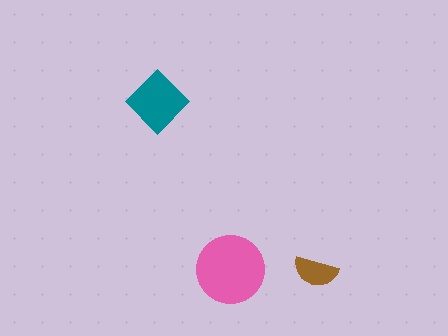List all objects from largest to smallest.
The pink circle, the teal diamond, the brown semicircle.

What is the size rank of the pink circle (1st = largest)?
1st.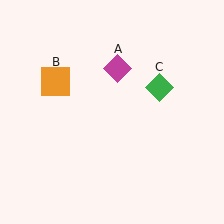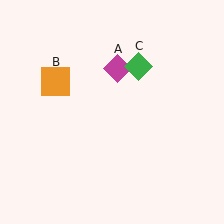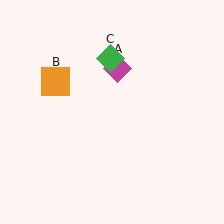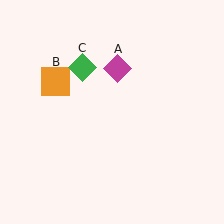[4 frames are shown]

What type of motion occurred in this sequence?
The green diamond (object C) rotated counterclockwise around the center of the scene.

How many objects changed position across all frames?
1 object changed position: green diamond (object C).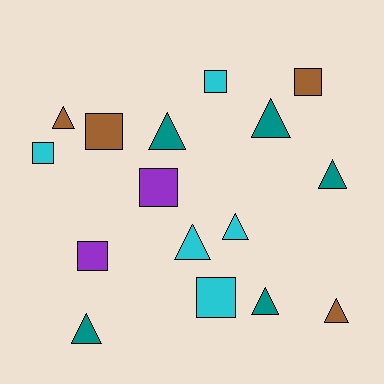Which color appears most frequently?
Cyan, with 5 objects.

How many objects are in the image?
There are 16 objects.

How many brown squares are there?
There are 2 brown squares.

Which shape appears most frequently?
Triangle, with 9 objects.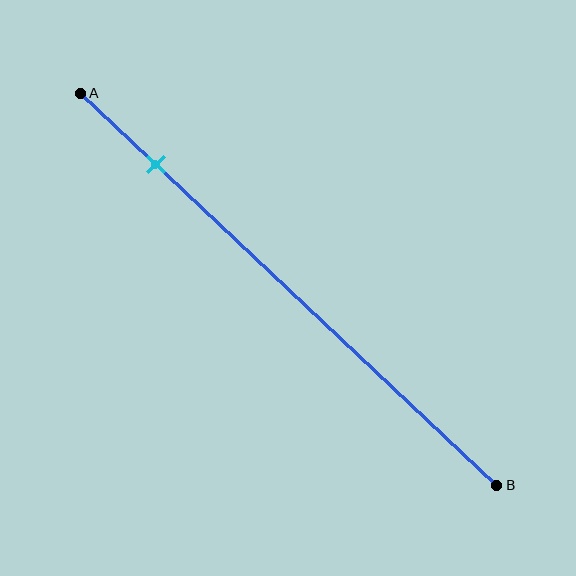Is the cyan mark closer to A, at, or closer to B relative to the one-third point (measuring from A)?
The cyan mark is closer to point A than the one-third point of segment AB.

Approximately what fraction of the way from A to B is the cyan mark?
The cyan mark is approximately 20% of the way from A to B.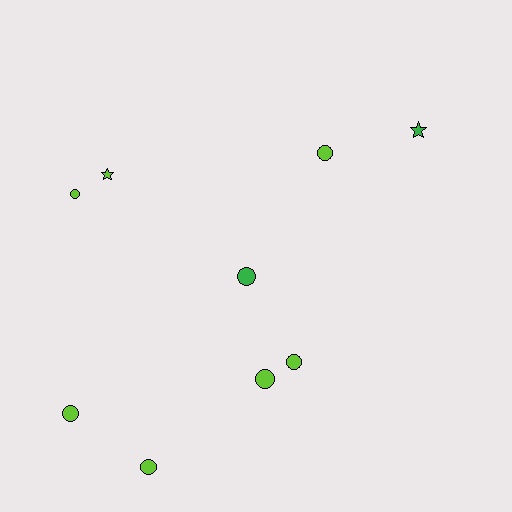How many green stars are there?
There is 1 green star.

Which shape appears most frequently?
Circle, with 7 objects.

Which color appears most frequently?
Lime, with 7 objects.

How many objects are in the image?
There are 9 objects.